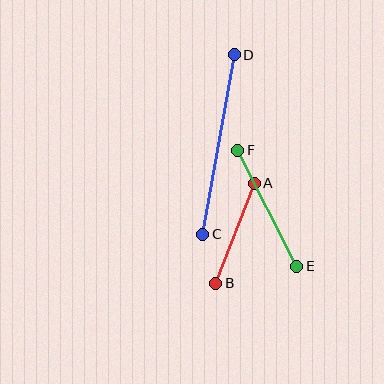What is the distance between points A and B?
The distance is approximately 107 pixels.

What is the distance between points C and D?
The distance is approximately 182 pixels.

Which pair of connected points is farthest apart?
Points C and D are farthest apart.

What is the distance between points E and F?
The distance is approximately 130 pixels.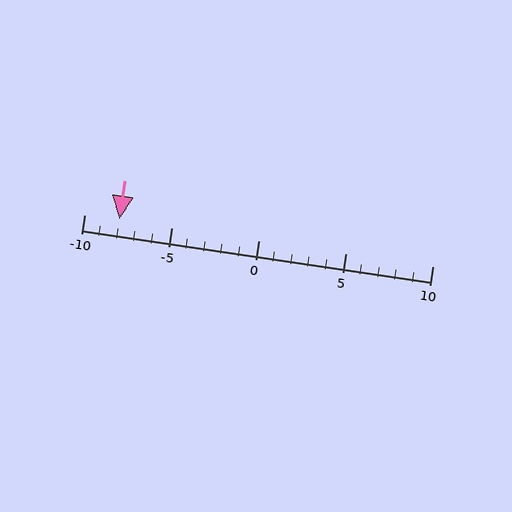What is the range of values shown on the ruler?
The ruler shows values from -10 to 10.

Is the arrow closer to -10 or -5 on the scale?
The arrow is closer to -10.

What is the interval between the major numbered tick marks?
The major tick marks are spaced 5 units apart.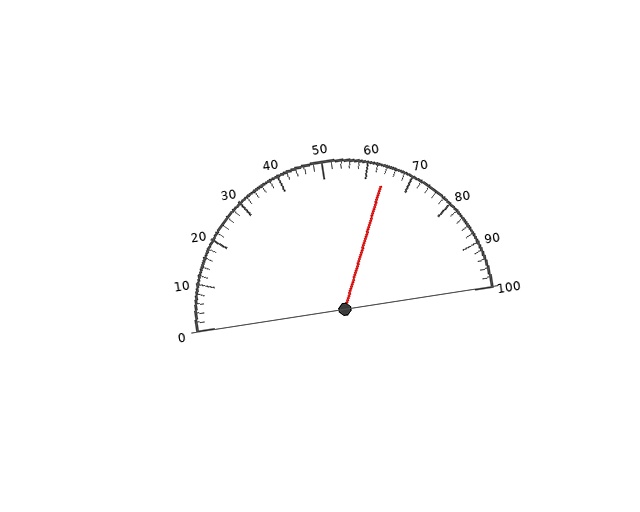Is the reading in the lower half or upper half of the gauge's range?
The reading is in the upper half of the range (0 to 100).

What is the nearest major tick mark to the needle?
The nearest major tick mark is 60.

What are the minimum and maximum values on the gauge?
The gauge ranges from 0 to 100.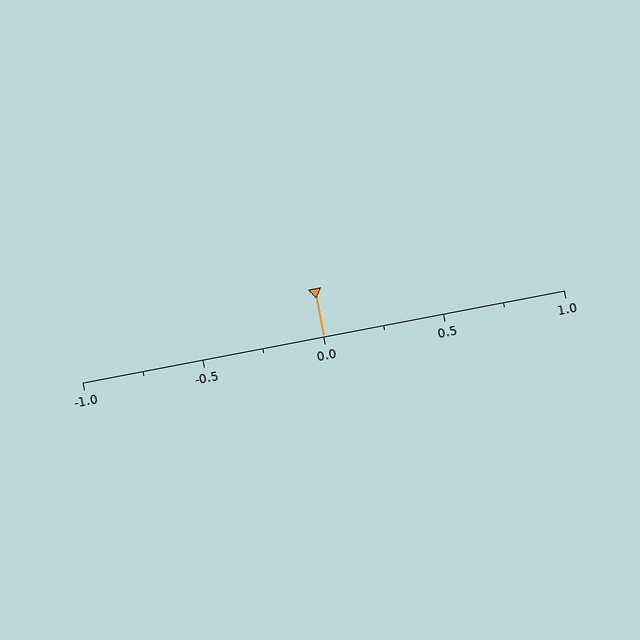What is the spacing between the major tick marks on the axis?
The major ticks are spaced 0.5 apart.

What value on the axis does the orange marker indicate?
The marker indicates approximately 0.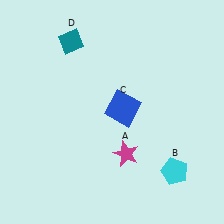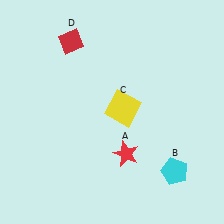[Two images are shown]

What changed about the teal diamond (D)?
In Image 1, D is teal. In Image 2, it changed to red.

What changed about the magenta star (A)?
In Image 1, A is magenta. In Image 2, it changed to red.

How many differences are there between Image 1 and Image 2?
There are 3 differences between the two images.